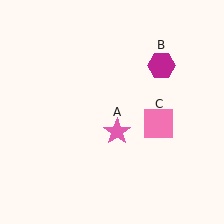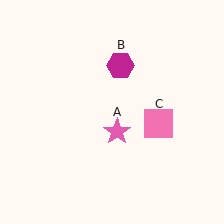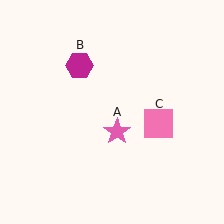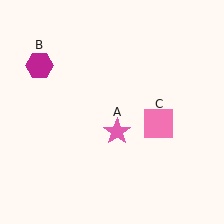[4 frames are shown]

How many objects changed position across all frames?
1 object changed position: magenta hexagon (object B).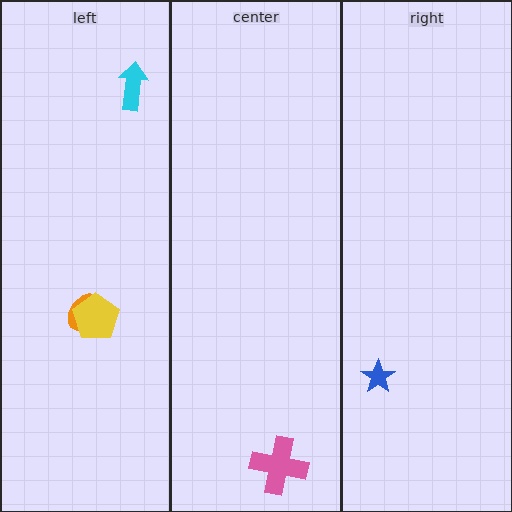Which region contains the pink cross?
The center region.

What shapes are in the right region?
The blue star.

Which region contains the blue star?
The right region.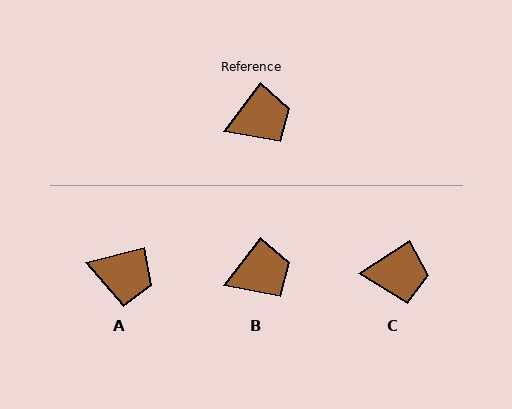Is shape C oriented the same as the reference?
No, it is off by about 21 degrees.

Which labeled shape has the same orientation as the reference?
B.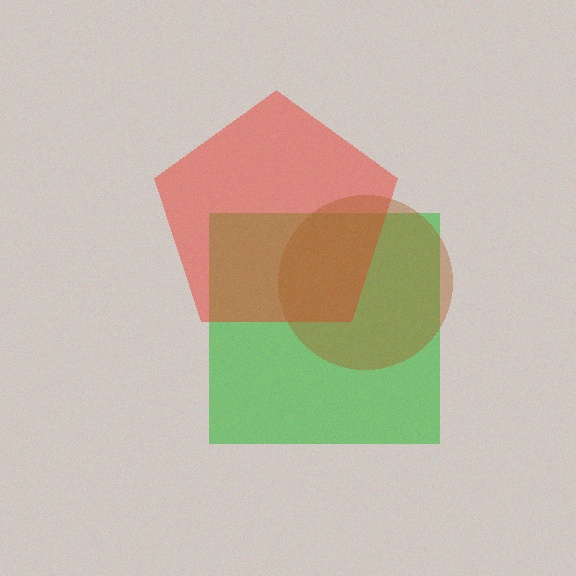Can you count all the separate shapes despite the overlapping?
Yes, there are 3 separate shapes.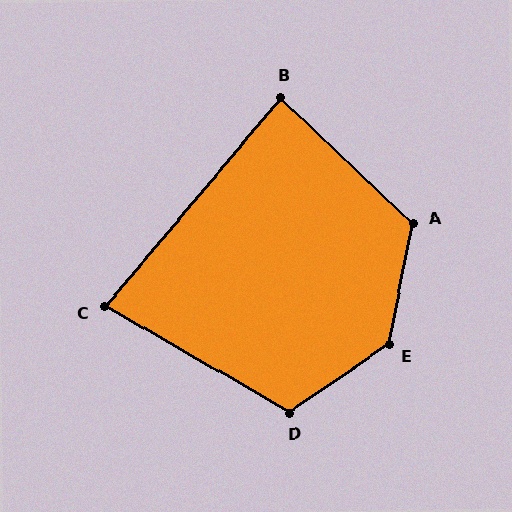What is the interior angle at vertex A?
Approximately 123 degrees (obtuse).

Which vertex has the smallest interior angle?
C, at approximately 79 degrees.